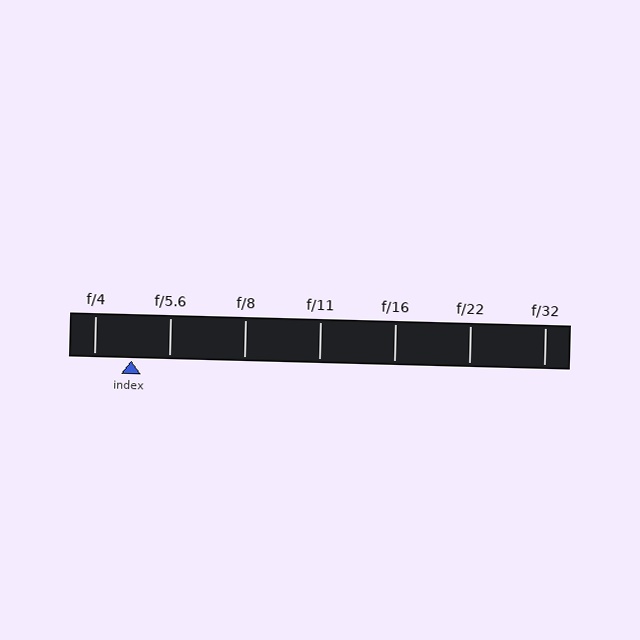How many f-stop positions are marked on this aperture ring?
There are 7 f-stop positions marked.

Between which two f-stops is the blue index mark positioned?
The index mark is between f/4 and f/5.6.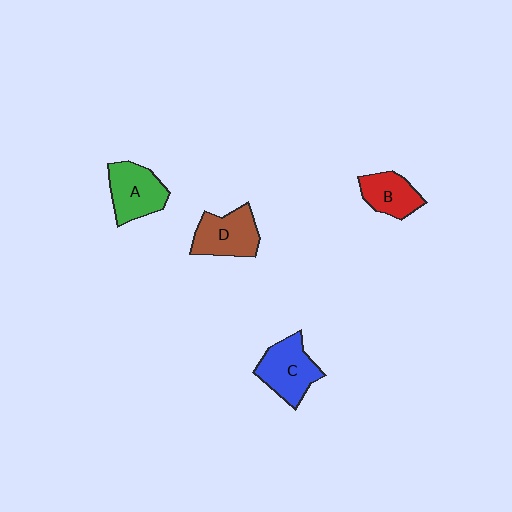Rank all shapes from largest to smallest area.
From largest to smallest: C (blue), D (brown), A (green), B (red).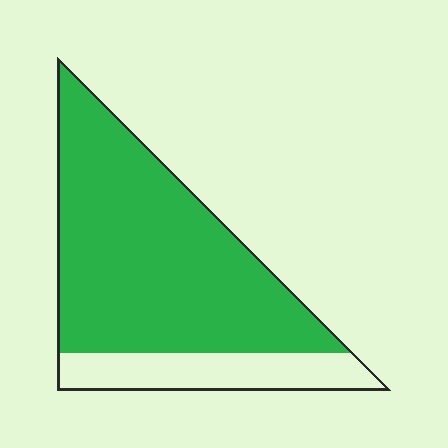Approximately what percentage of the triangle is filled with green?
Approximately 80%.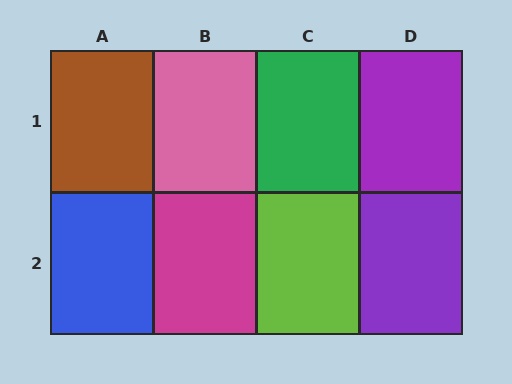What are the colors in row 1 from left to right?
Brown, pink, green, purple.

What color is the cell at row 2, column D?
Purple.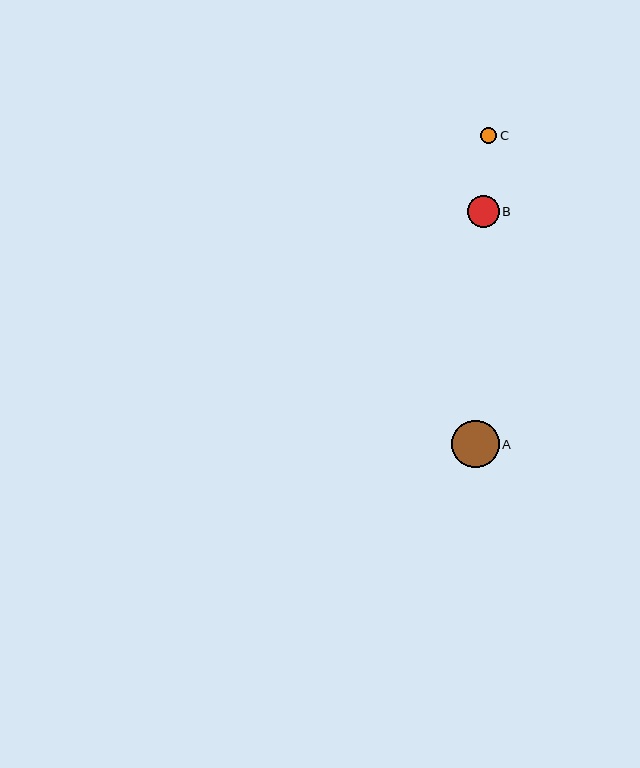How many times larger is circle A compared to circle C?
Circle A is approximately 2.8 times the size of circle C.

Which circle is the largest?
Circle A is the largest with a size of approximately 47 pixels.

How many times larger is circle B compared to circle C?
Circle B is approximately 1.9 times the size of circle C.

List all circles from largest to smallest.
From largest to smallest: A, B, C.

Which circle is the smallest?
Circle C is the smallest with a size of approximately 17 pixels.